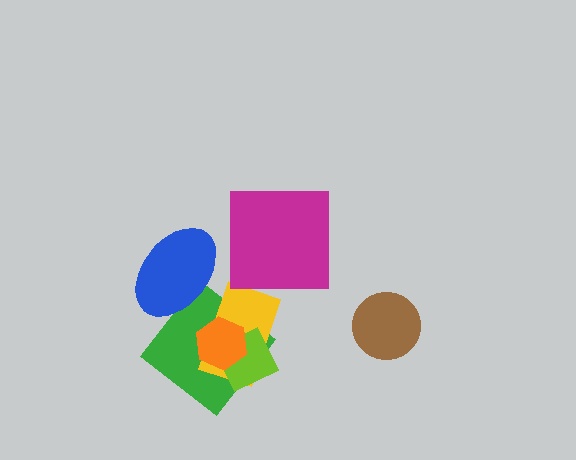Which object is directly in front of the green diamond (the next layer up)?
The blue ellipse is directly in front of the green diamond.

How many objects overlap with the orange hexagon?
3 objects overlap with the orange hexagon.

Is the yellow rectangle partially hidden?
Yes, it is partially covered by another shape.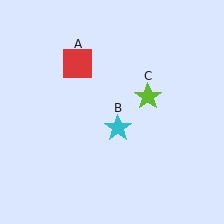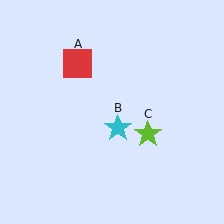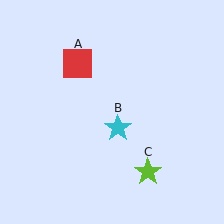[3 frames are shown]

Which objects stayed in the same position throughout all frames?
Red square (object A) and cyan star (object B) remained stationary.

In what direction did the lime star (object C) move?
The lime star (object C) moved down.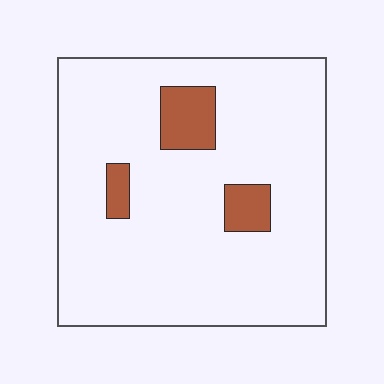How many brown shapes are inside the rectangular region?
3.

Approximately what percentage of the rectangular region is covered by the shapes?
Approximately 10%.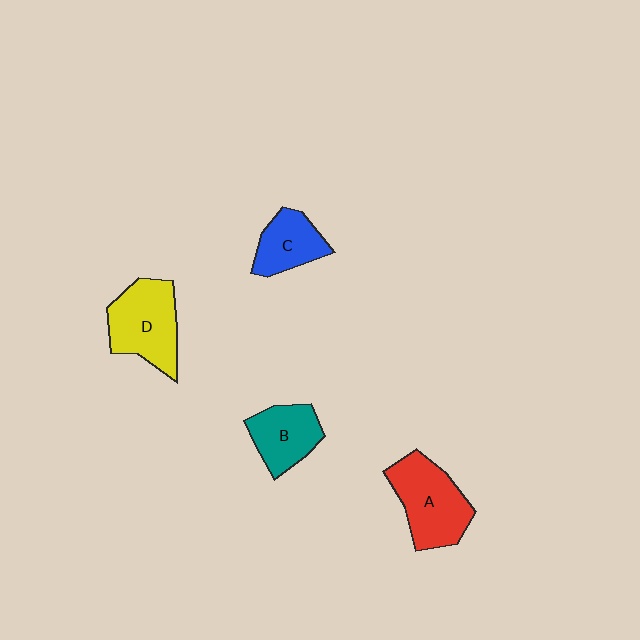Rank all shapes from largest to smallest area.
From largest to smallest: A (red), D (yellow), B (teal), C (blue).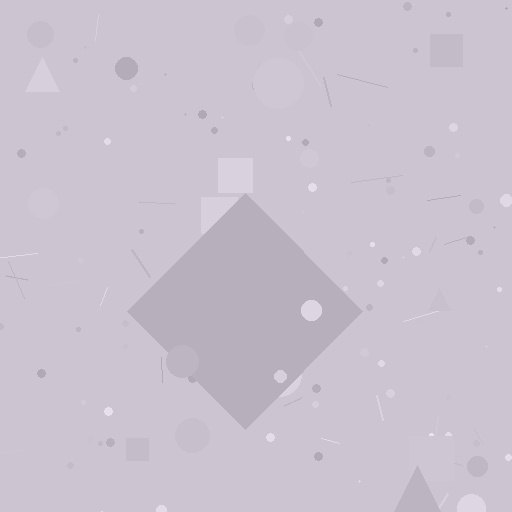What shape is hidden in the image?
A diamond is hidden in the image.